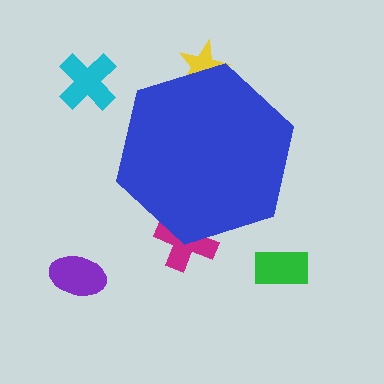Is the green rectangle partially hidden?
No, the green rectangle is fully visible.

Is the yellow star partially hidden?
Yes, the yellow star is partially hidden behind the blue hexagon.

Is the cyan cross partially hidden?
No, the cyan cross is fully visible.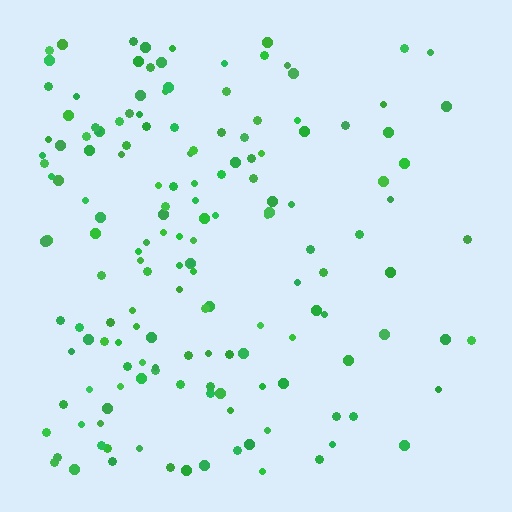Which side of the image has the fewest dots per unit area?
The right.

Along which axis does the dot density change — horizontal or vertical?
Horizontal.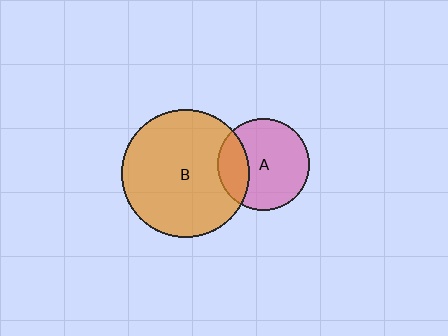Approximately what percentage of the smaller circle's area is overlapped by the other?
Approximately 25%.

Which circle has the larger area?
Circle B (orange).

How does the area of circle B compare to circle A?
Approximately 1.9 times.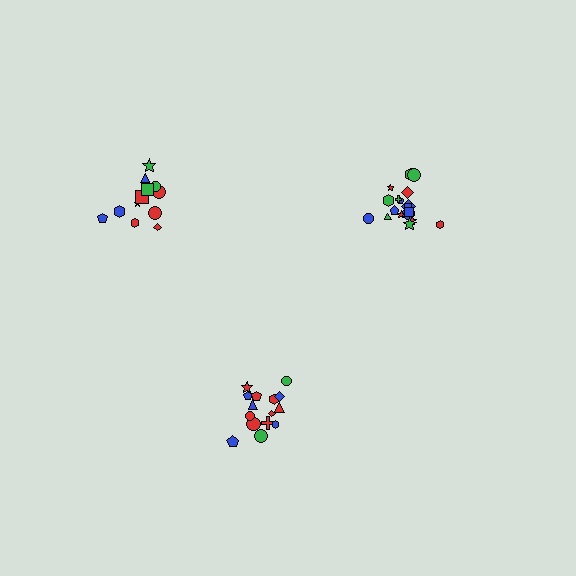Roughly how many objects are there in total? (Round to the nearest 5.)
Roughly 45 objects in total.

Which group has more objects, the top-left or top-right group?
The top-right group.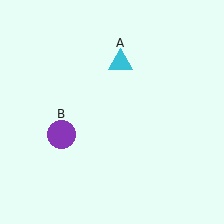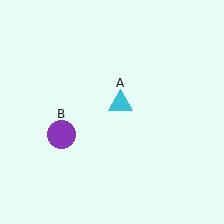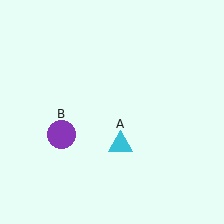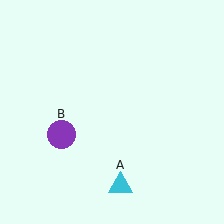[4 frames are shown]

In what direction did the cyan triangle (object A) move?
The cyan triangle (object A) moved down.